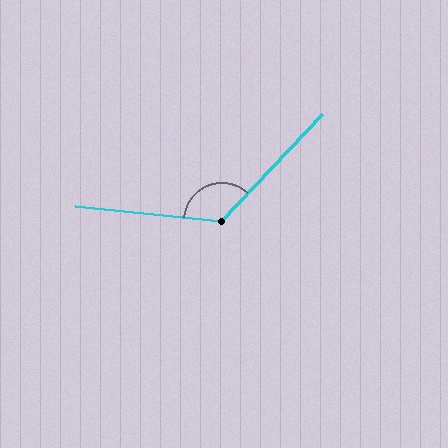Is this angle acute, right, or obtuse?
It is obtuse.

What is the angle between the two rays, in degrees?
Approximately 128 degrees.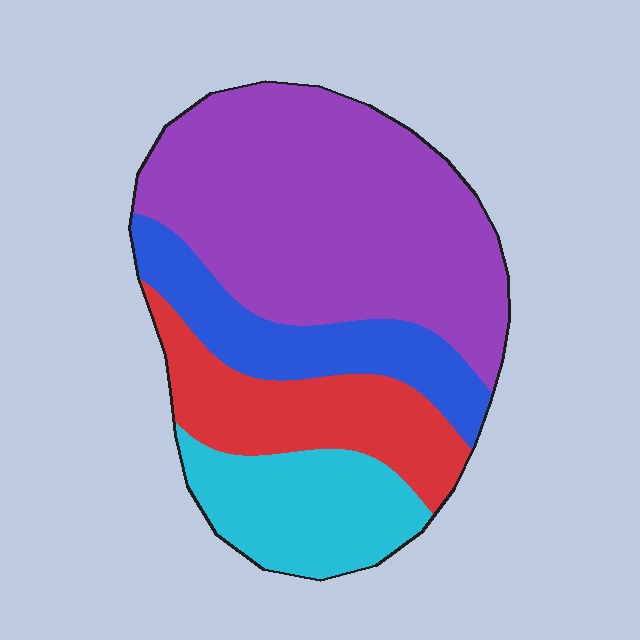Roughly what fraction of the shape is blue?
Blue covers 16% of the shape.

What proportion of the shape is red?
Red covers 18% of the shape.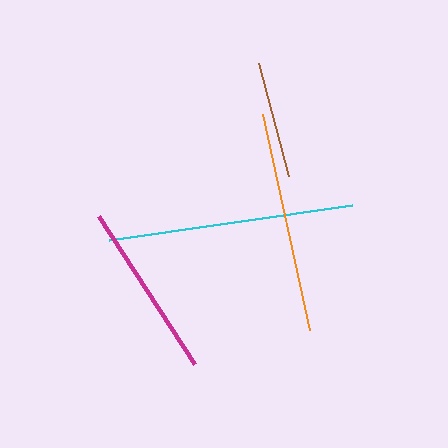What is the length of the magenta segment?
The magenta segment is approximately 176 pixels long.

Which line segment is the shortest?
The brown line is the shortest at approximately 117 pixels.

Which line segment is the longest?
The cyan line is the longest at approximately 245 pixels.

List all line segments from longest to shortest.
From longest to shortest: cyan, orange, magenta, brown.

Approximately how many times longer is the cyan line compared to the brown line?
The cyan line is approximately 2.1 times the length of the brown line.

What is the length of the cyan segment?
The cyan segment is approximately 245 pixels long.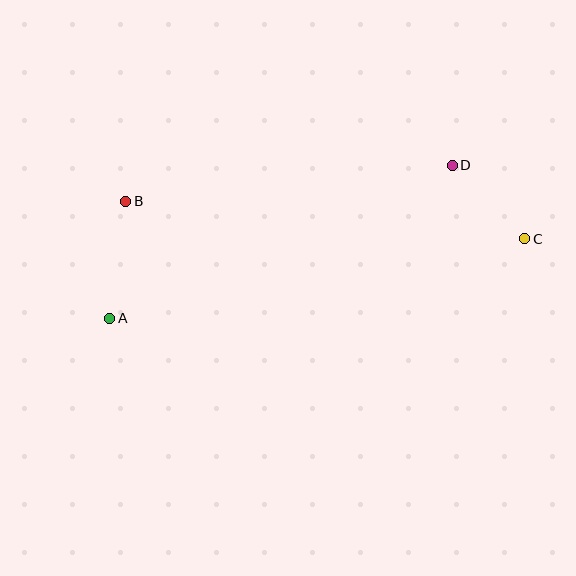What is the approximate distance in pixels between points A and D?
The distance between A and D is approximately 375 pixels.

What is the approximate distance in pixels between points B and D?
The distance between B and D is approximately 329 pixels.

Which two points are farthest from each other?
Points A and C are farthest from each other.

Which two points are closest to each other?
Points C and D are closest to each other.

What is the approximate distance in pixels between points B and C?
The distance between B and C is approximately 401 pixels.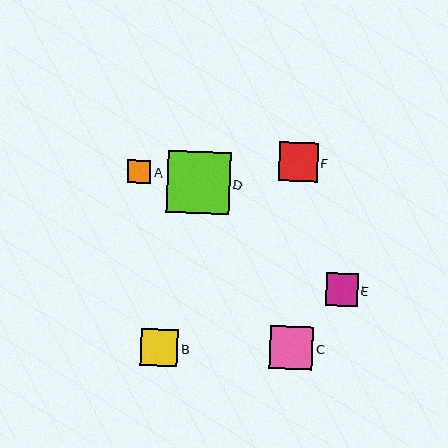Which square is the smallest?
Square A is the smallest with a size of approximately 23 pixels.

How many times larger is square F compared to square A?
Square F is approximately 1.7 times the size of square A.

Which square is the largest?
Square D is the largest with a size of approximately 63 pixels.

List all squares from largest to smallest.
From largest to smallest: D, C, F, B, E, A.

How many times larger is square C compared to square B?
Square C is approximately 1.2 times the size of square B.